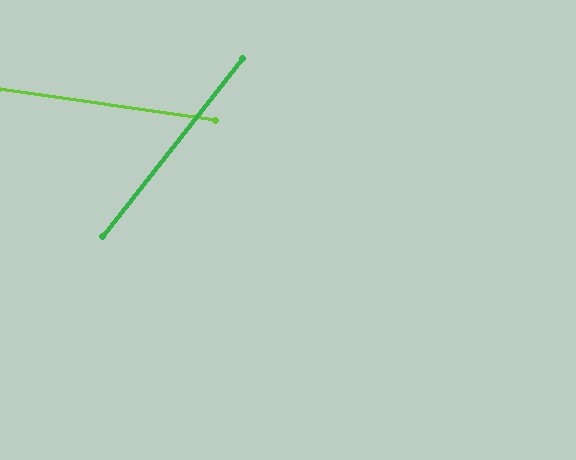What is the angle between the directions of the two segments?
Approximately 60 degrees.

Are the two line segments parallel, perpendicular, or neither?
Neither parallel nor perpendicular — they differ by about 60°.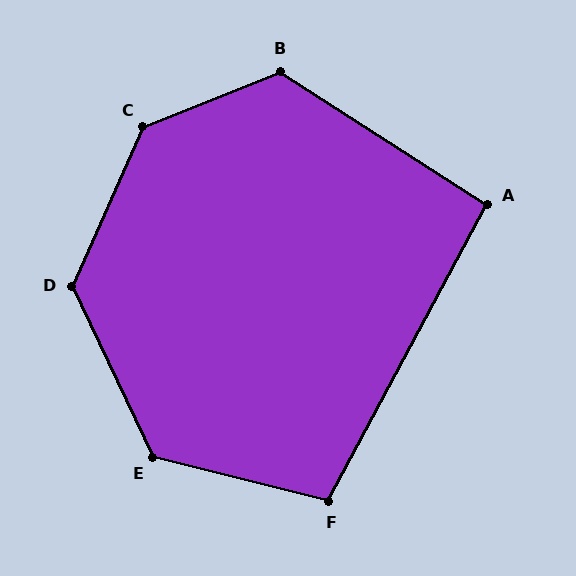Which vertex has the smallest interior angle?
A, at approximately 94 degrees.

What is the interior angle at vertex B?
Approximately 125 degrees (obtuse).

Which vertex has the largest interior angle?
C, at approximately 136 degrees.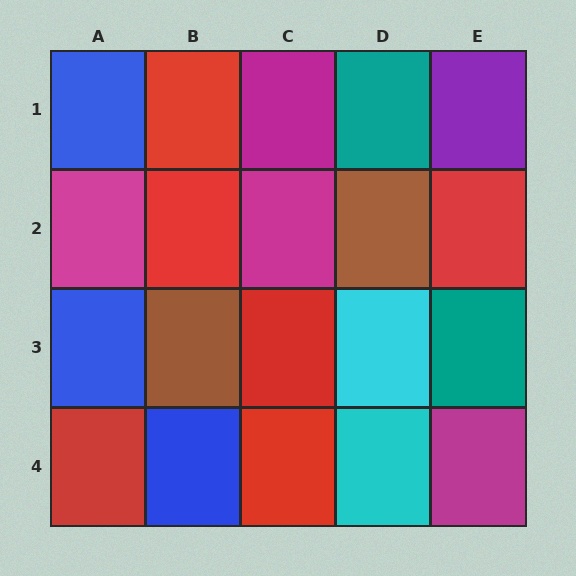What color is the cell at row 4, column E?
Magenta.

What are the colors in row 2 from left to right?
Magenta, red, magenta, brown, red.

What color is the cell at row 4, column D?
Cyan.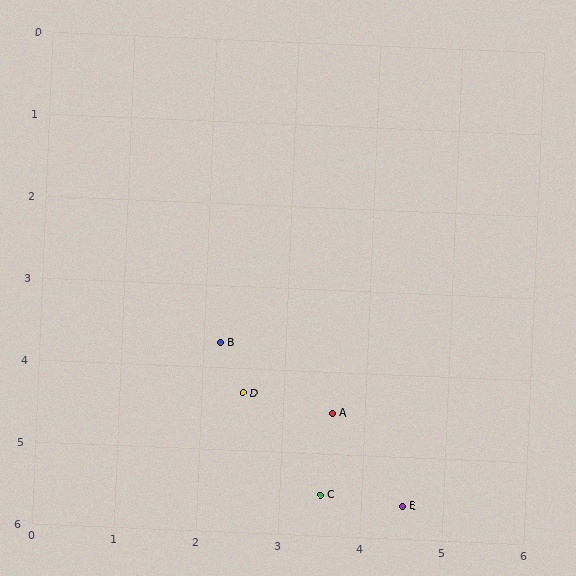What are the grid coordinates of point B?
Point B is at approximately (2.2, 3.7).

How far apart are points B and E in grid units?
Points B and E are about 3.0 grid units apart.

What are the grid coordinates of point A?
Point A is at approximately (3.6, 4.5).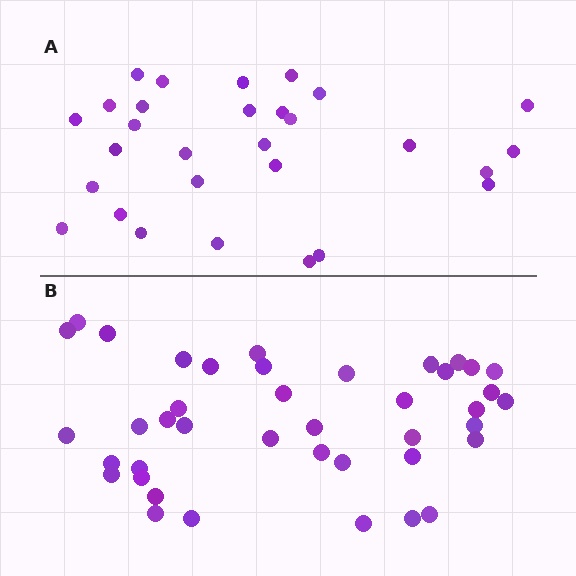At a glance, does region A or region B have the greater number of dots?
Region B (the bottom region) has more dots.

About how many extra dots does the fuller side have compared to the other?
Region B has roughly 12 or so more dots than region A.